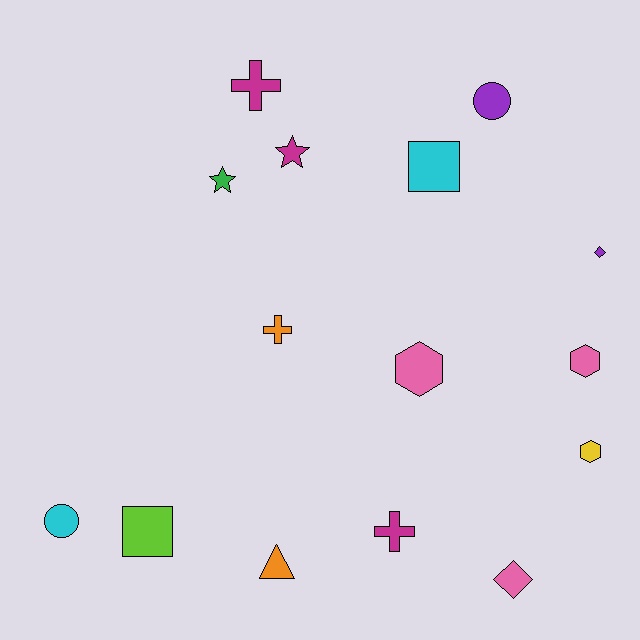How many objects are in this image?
There are 15 objects.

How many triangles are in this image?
There is 1 triangle.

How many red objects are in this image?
There are no red objects.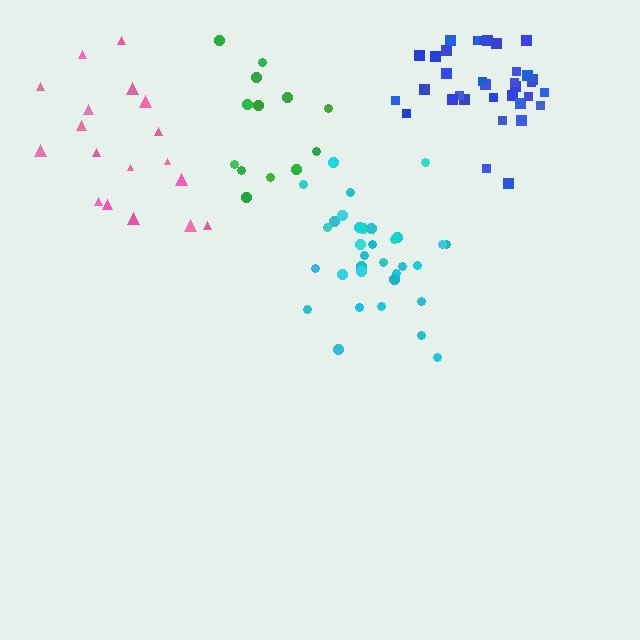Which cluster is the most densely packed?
Blue.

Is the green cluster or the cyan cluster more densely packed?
Cyan.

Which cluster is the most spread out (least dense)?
Green.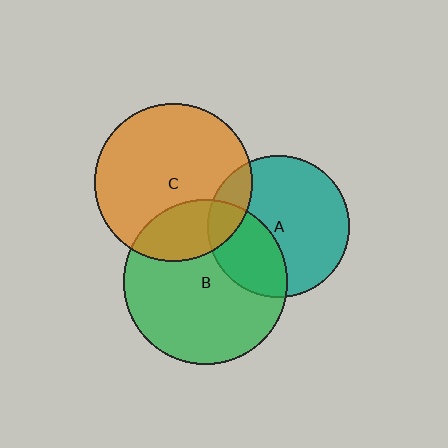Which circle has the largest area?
Circle B (green).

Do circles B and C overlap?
Yes.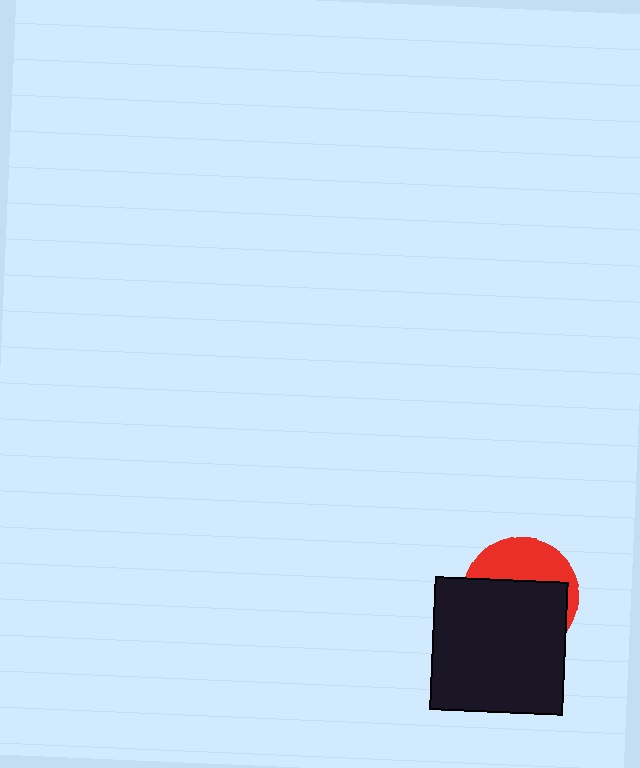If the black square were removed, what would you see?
You would see the complete red circle.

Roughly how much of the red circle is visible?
A small part of it is visible (roughly 37%).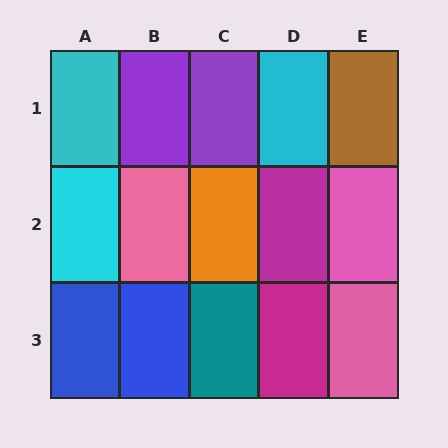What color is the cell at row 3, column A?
Blue.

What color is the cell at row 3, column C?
Teal.